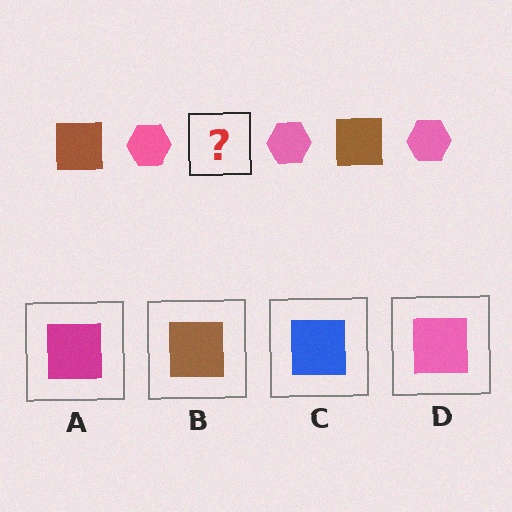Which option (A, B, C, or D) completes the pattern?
B.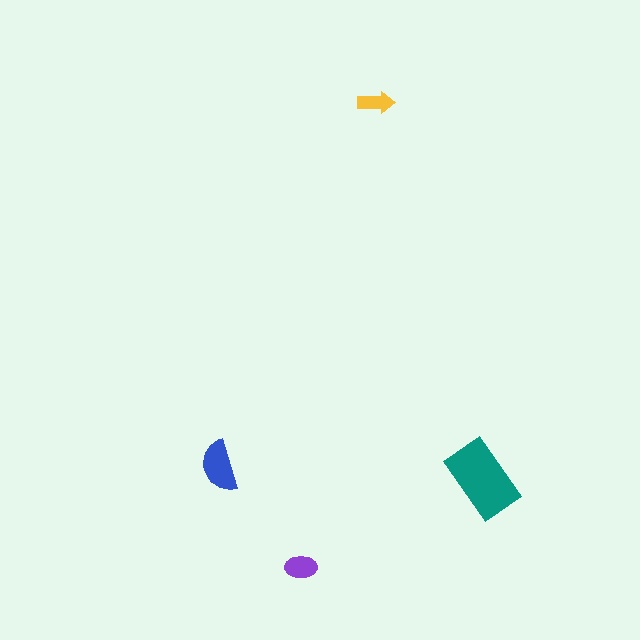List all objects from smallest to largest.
The yellow arrow, the purple ellipse, the blue semicircle, the teal rectangle.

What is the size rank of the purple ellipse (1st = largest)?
3rd.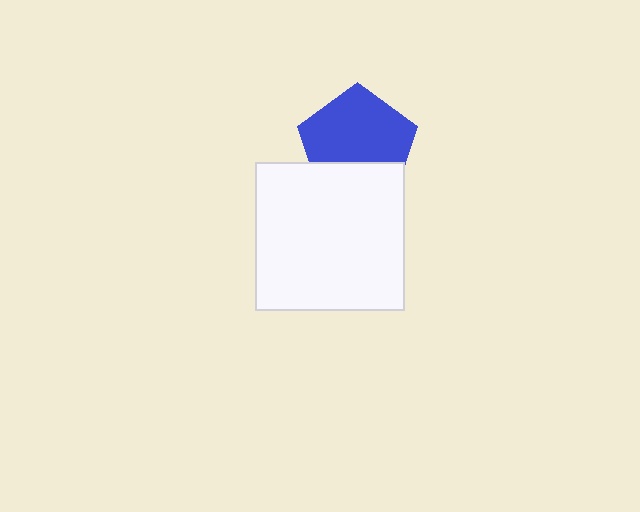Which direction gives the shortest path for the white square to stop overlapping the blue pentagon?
Moving down gives the shortest separation.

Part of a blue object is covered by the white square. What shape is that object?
It is a pentagon.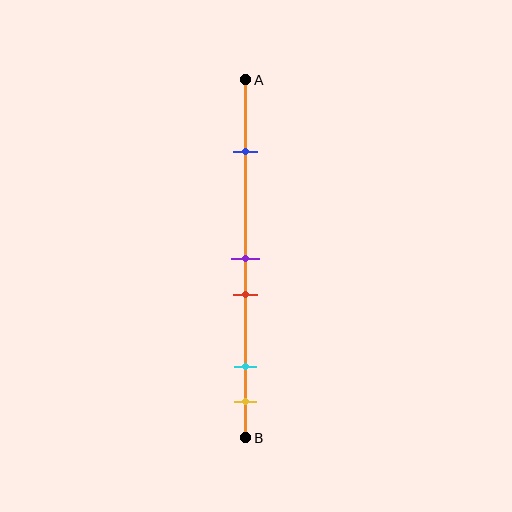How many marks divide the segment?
There are 5 marks dividing the segment.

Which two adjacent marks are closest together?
The purple and red marks are the closest adjacent pair.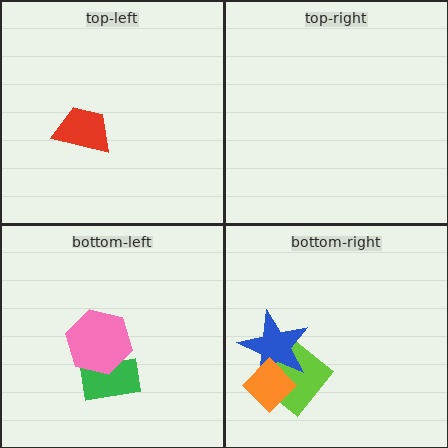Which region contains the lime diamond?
The bottom-right region.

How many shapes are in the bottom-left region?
2.